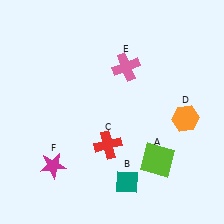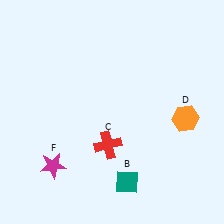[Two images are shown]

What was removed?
The lime square (A), the pink cross (E) were removed in Image 2.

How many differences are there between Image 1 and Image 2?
There are 2 differences between the two images.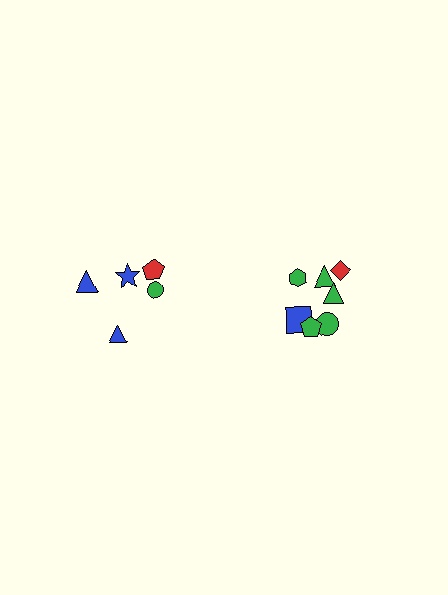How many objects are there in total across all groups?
There are 12 objects.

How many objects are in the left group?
There are 5 objects.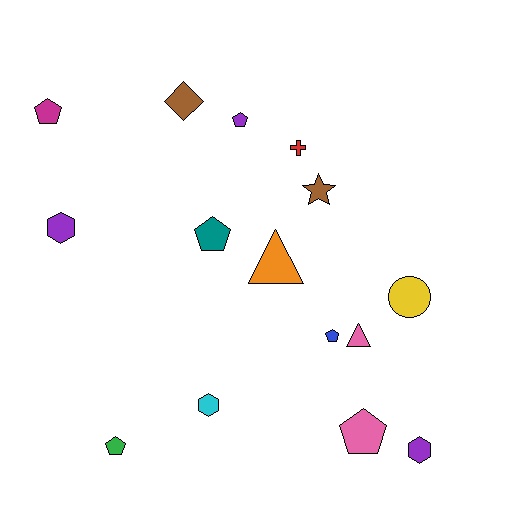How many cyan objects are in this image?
There is 1 cyan object.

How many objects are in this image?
There are 15 objects.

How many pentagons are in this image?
There are 6 pentagons.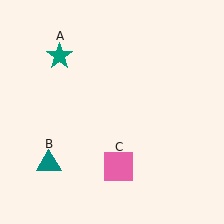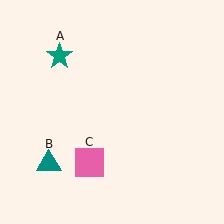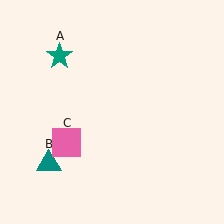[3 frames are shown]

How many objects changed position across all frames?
1 object changed position: pink square (object C).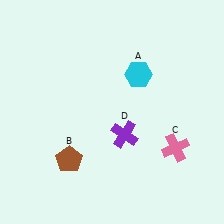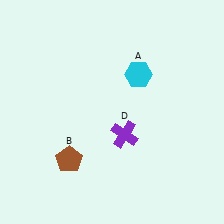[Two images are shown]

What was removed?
The pink cross (C) was removed in Image 2.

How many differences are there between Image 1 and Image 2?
There is 1 difference between the two images.